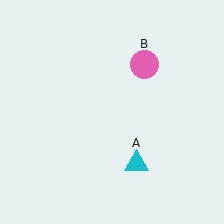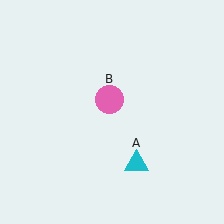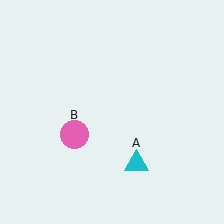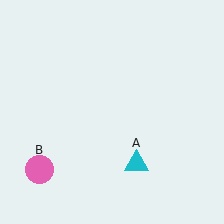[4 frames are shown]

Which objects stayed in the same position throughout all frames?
Cyan triangle (object A) remained stationary.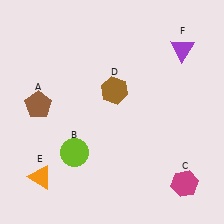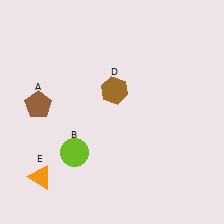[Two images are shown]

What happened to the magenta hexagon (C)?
The magenta hexagon (C) was removed in Image 2. It was in the bottom-right area of Image 1.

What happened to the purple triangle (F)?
The purple triangle (F) was removed in Image 2. It was in the top-right area of Image 1.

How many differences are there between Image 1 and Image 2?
There are 2 differences between the two images.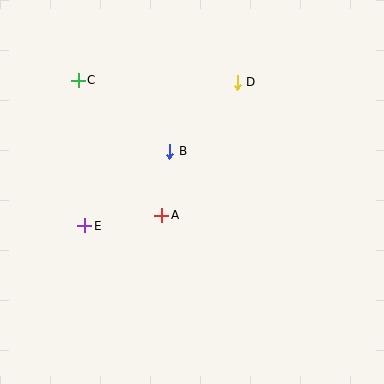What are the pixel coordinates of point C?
Point C is at (78, 80).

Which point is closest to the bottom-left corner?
Point E is closest to the bottom-left corner.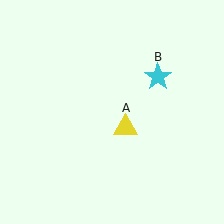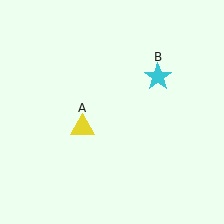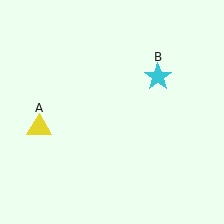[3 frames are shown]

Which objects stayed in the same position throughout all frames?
Cyan star (object B) remained stationary.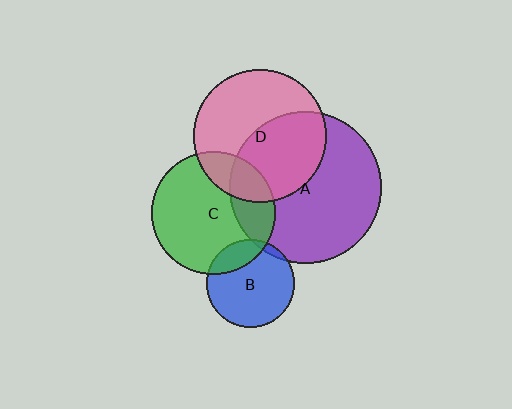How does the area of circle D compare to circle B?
Approximately 2.3 times.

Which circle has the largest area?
Circle A (purple).